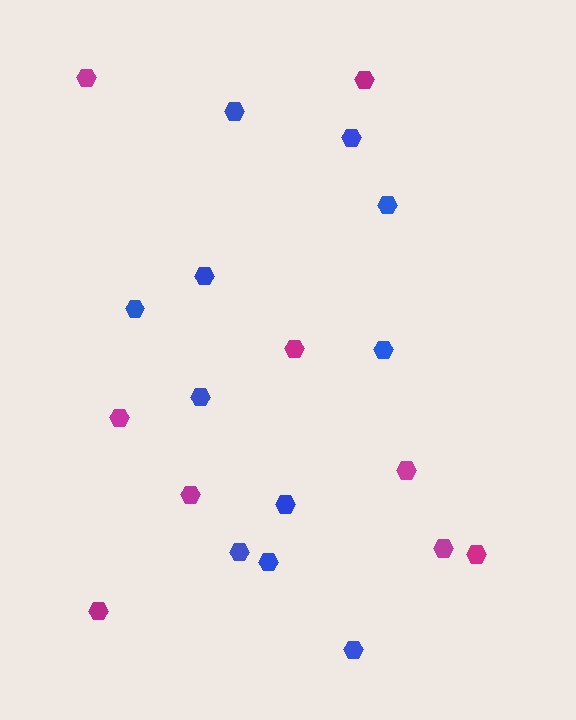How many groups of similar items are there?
There are 2 groups: one group of blue hexagons (11) and one group of magenta hexagons (9).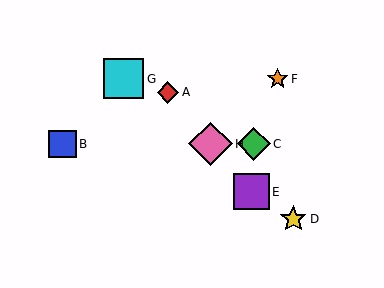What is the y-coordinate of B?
Object B is at y≈144.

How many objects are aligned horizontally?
3 objects (B, C, H) are aligned horizontally.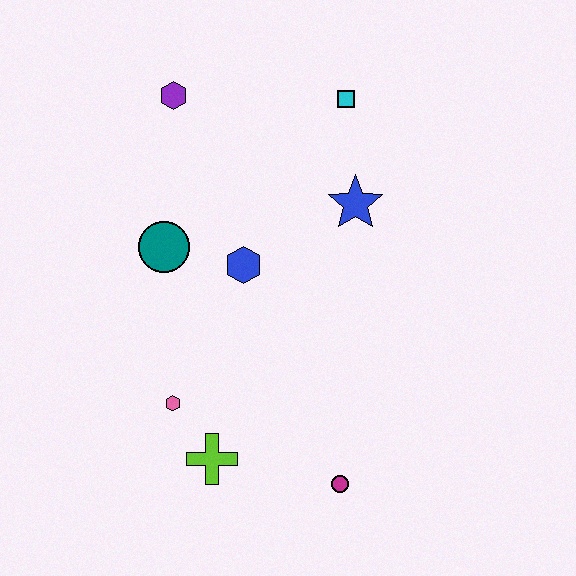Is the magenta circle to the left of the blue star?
Yes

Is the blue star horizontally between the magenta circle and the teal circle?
No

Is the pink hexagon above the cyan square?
No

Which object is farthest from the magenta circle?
The purple hexagon is farthest from the magenta circle.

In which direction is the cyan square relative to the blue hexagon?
The cyan square is above the blue hexagon.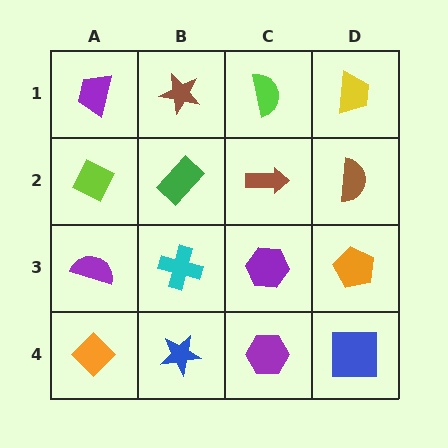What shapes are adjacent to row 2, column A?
A purple trapezoid (row 1, column A), a purple semicircle (row 3, column A), a green rectangle (row 2, column B).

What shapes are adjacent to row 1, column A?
A lime diamond (row 2, column A), a brown star (row 1, column B).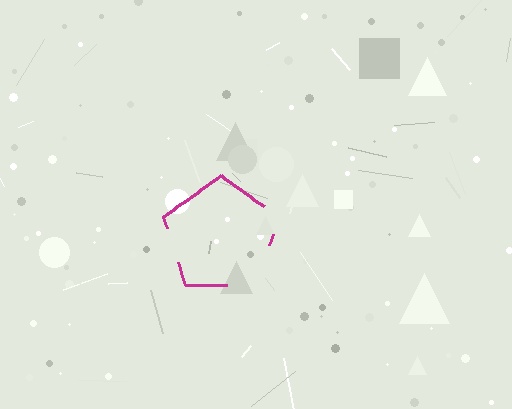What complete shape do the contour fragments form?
The contour fragments form a pentagon.